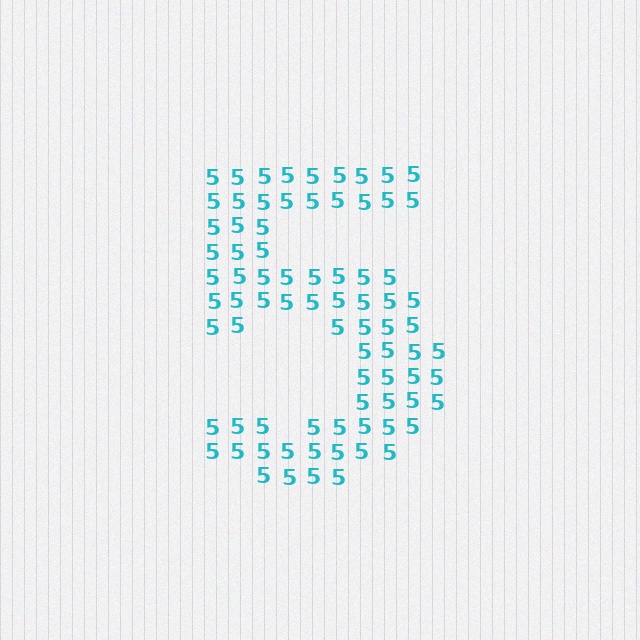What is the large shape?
The large shape is the digit 5.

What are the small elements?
The small elements are digit 5's.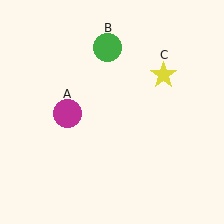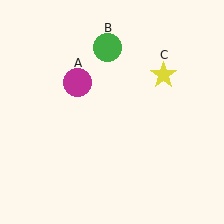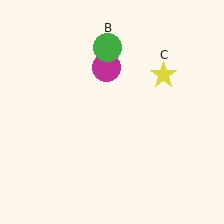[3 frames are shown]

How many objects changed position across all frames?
1 object changed position: magenta circle (object A).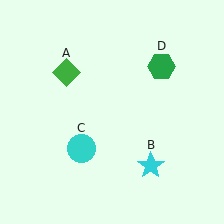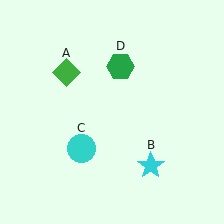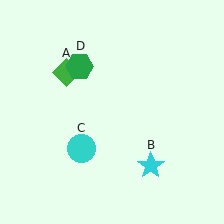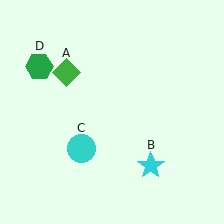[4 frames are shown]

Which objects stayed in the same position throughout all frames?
Green diamond (object A) and cyan star (object B) and cyan circle (object C) remained stationary.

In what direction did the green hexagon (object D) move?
The green hexagon (object D) moved left.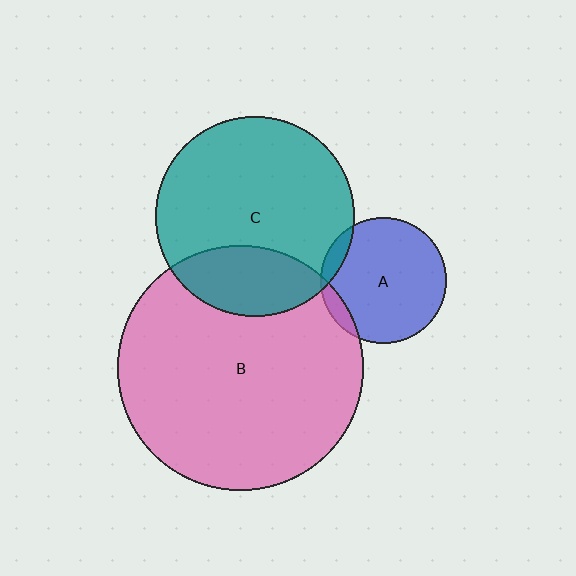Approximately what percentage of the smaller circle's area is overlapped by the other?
Approximately 25%.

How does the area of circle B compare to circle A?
Approximately 3.8 times.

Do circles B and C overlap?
Yes.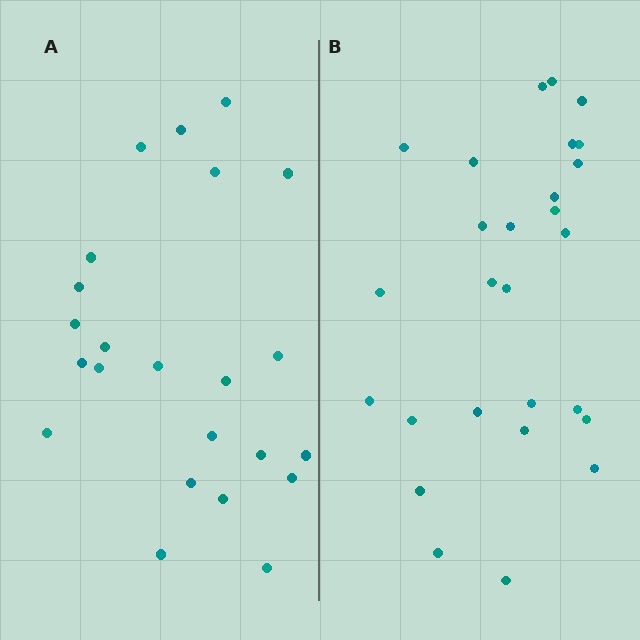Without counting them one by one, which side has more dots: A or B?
Region B (the right region) has more dots.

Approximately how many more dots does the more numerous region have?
Region B has about 4 more dots than region A.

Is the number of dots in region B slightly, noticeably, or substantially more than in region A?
Region B has only slightly more — the two regions are fairly close. The ratio is roughly 1.2 to 1.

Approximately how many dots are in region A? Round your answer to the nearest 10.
About 20 dots. (The exact count is 23, which rounds to 20.)